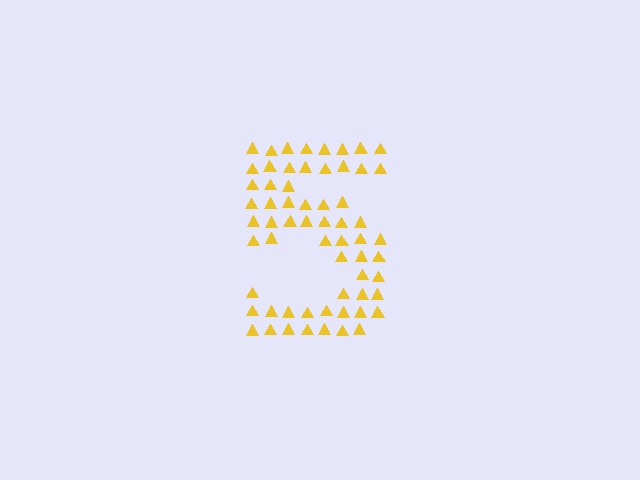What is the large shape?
The large shape is the digit 5.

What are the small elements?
The small elements are triangles.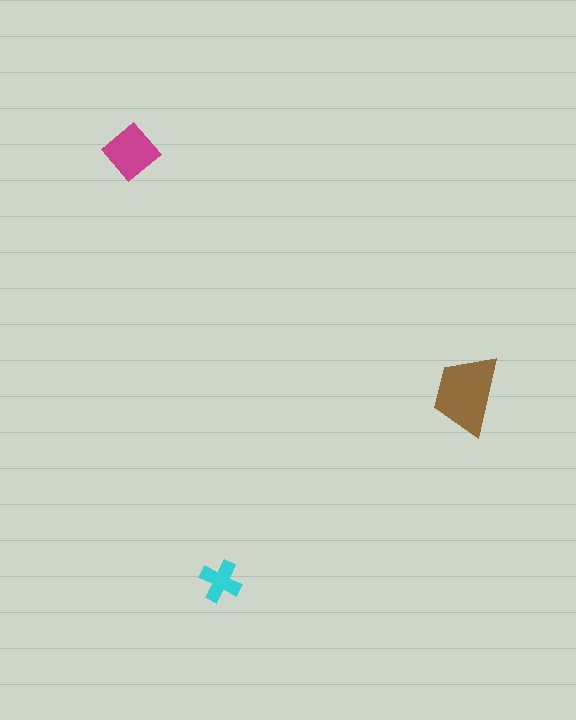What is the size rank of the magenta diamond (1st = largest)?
2nd.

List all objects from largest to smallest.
The brown trapezoid, the magenta diamond, the cyan cross.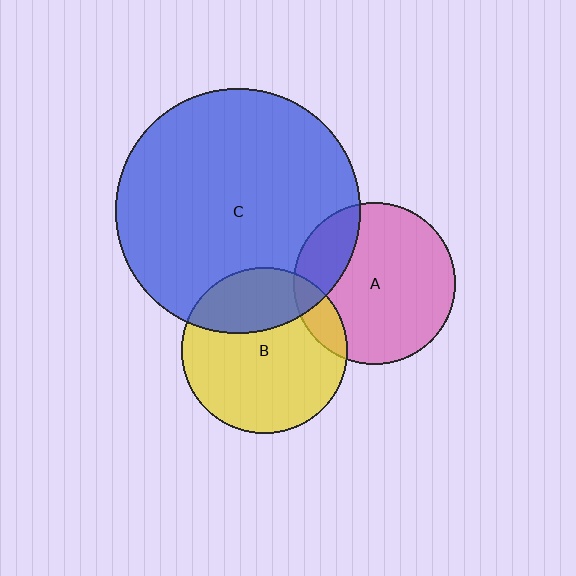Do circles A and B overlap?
Yes.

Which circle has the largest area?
Circle C (blue).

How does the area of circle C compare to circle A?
Approximately 2.3 times.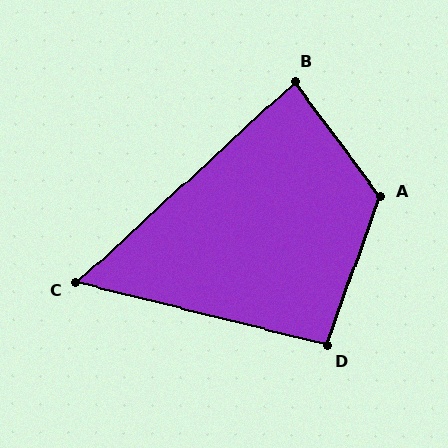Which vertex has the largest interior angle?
A, at approximately 124 degrees.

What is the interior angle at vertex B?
Approximately 84 degrees (acute).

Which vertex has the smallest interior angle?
C, at approximately 56 degrees.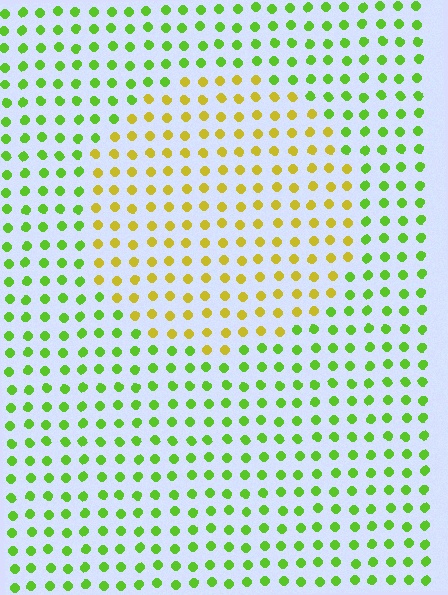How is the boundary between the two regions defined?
The boundary is defined purely by a slight shift in hue (about 46 degrees). Spacing, size, and orientation are identical on both sides.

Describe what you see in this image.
The image is filled with small lime elements in a uniform arrangement. A circle-shaped region is visible where the elements are tinted to a slightly different hue, forming a subtle color boundary.